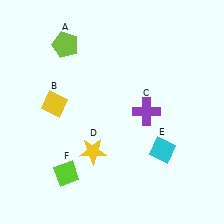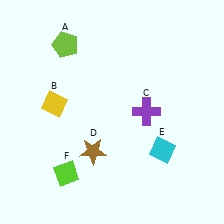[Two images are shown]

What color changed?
The star (D) changed from yellow in Image 1 to brown in Image 2.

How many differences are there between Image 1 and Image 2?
There is 1 difference between the two images.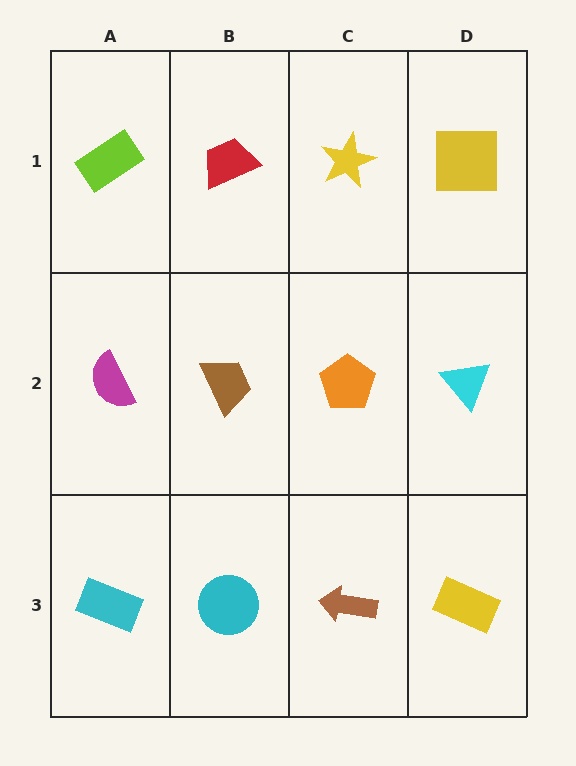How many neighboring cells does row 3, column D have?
2.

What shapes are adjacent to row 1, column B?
A brown trapezoid (row 2, column B), a lime rectangle (row 1, column A), a yellow star (row 1, column C).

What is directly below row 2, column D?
A yellow rectangle.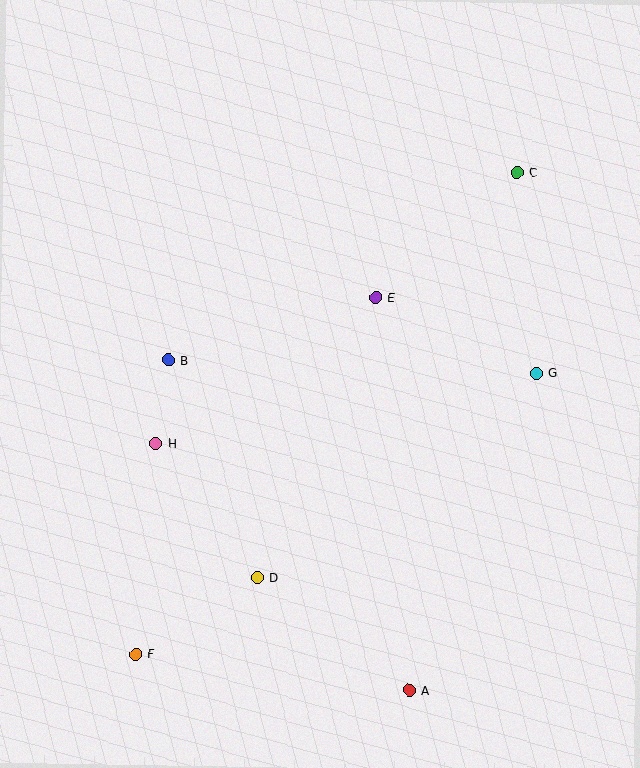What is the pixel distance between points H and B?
The distance between H and B is 84 pixels.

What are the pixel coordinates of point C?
Point C is at (517, 172).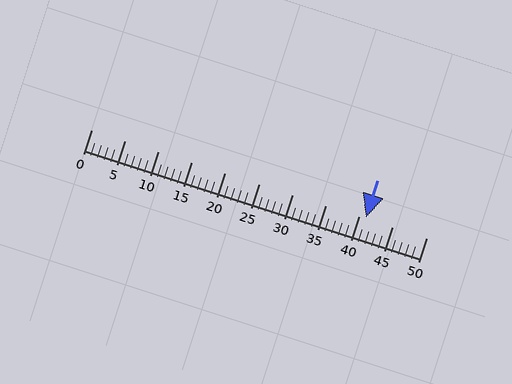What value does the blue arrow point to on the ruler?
The blue arrow points to approximately 41.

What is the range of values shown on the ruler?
The ruler shows values from 0 to 50.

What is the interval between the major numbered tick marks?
The major tick marks are spaced 5 units apart.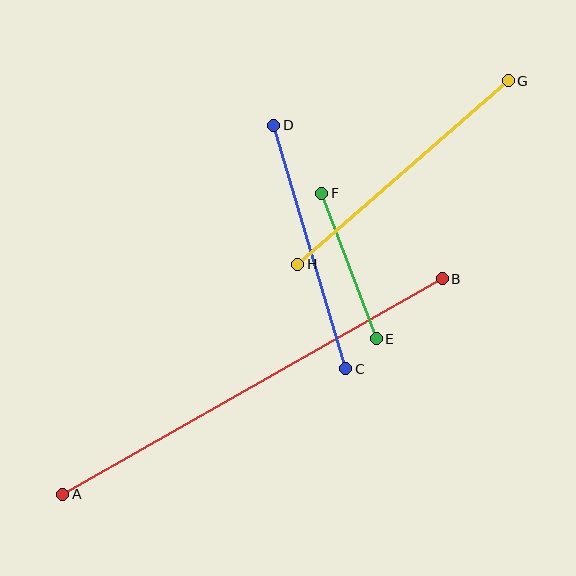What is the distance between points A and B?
The distance is approximately 437 pixels.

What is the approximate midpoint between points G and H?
The midpoint is at approximately (403, 172) pixels.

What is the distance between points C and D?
The distance is approximately 254 pixels.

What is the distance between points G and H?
The distance is approximately 279 pixels.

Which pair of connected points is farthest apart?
Points A and B are farthest apart.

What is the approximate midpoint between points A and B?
The midpoint is at approximately (252, 387) pixels.